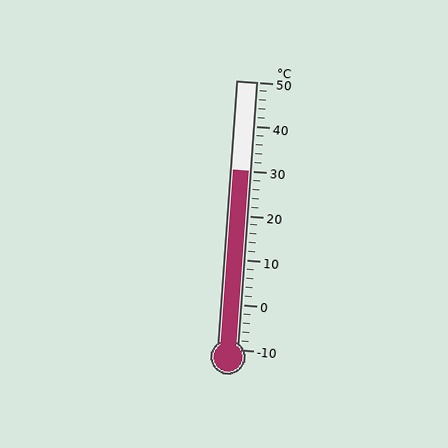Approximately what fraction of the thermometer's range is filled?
The thermometer is filled to approximately 65% of its range.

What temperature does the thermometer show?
The thermometer shows approximately 30°C.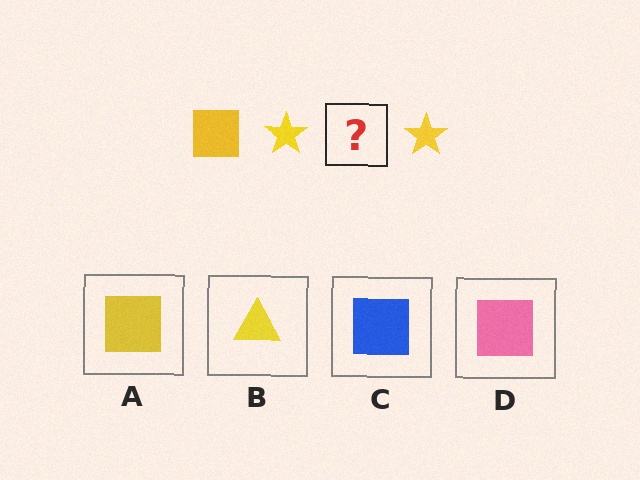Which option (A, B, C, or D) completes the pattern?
A.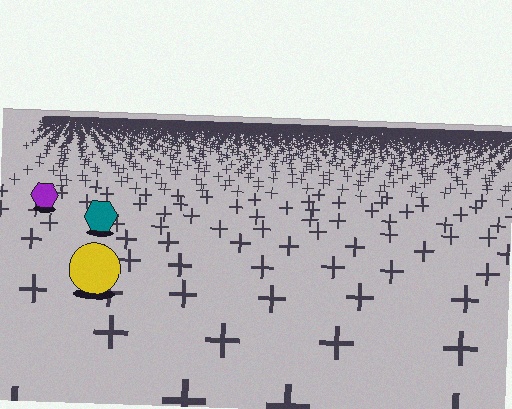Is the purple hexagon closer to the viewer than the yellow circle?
No. The yellow circle is closer — you can tell from the texture gradient: the ground texture is coarser near it.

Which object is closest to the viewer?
The yellow circle is closest. The texture marks near it are larger and more spread out.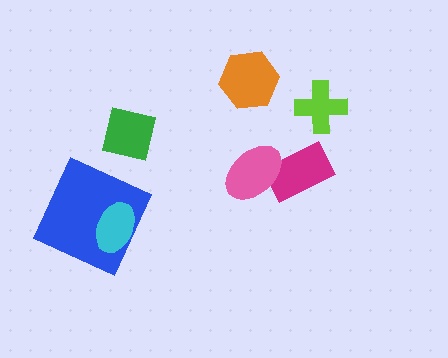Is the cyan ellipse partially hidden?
No, no other shape covers it.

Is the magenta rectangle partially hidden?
Yes, it is partially covered by another shape.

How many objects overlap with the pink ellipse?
1 object overlaps with the pink ellipse.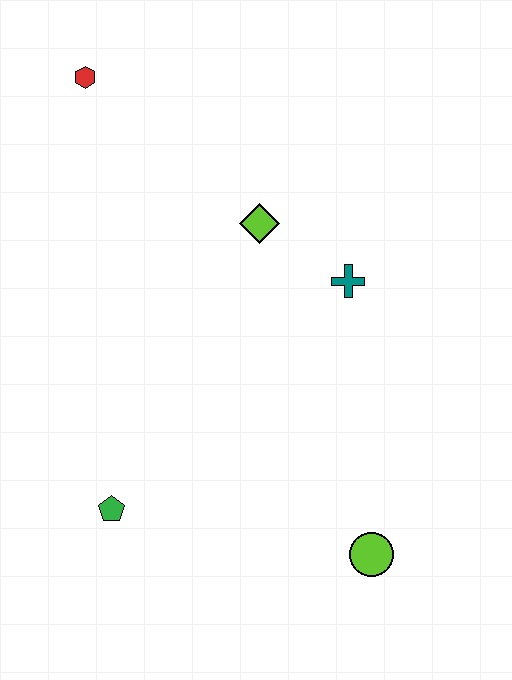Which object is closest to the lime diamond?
The teal cross is closest to the lime diamond.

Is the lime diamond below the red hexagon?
Yes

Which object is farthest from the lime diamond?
The lime circle is farthest from the lime diamond.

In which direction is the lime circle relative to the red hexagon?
The lime circle is below the red hexagon.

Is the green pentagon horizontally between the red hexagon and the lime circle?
Yes